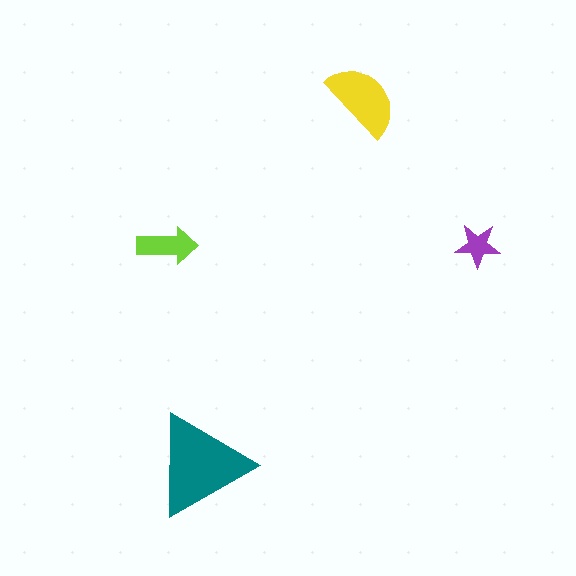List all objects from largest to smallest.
The teal triangle, the yellow semicircle, the lime arrow, the purple star.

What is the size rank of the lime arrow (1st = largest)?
3rd.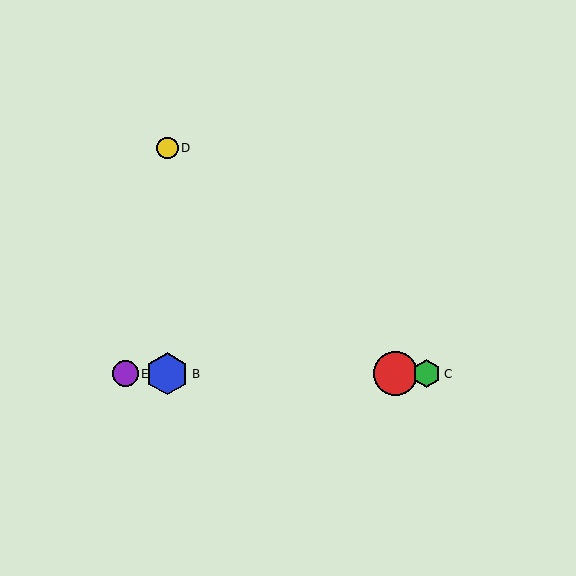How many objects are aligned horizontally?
4 objects (A, B, C, E) are aligned horizontally.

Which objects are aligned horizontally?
Objects A, B, C, E are aligned horizontally.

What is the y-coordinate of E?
Object E is at y≈374.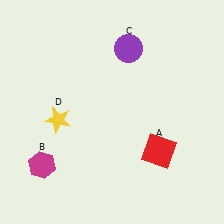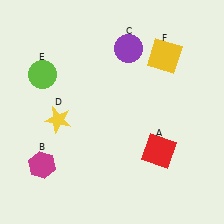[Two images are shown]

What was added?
A lime circle (E), a yellow square (F) were added in Image 2.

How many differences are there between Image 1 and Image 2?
There are 2 differences between the two images.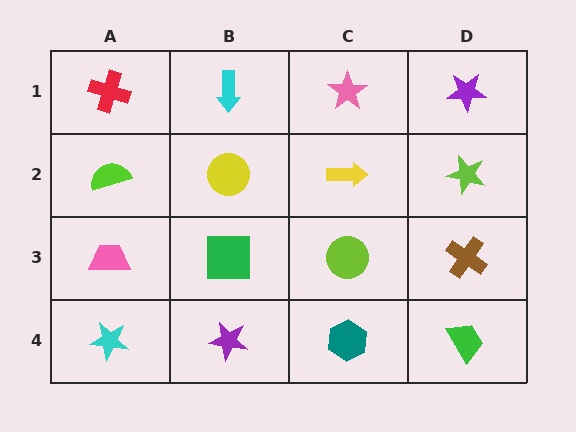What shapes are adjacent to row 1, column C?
A yellow arrow (row 2, column C), a cyan arrow (row 1, column B), a purple star (row 1, column D).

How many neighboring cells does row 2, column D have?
3.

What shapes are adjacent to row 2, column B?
A cyan arrow (row 1, column B), a green square (row 3, column B), a lime semicircle (row 2, column A), a yellow arrow (row 2, column C).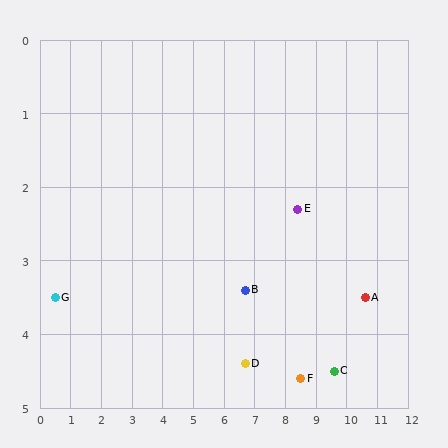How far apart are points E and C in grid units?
Points E and C are about 2.5 grid units apart.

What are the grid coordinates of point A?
Point A is at approximately (10.6, 3.5).